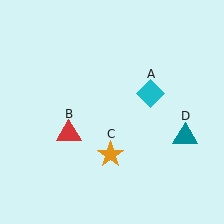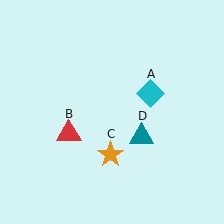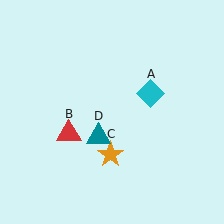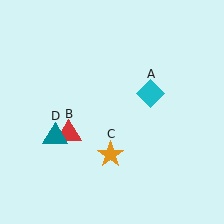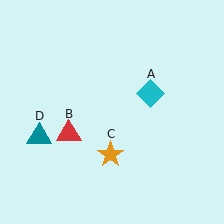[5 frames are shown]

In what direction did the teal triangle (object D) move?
The teal triangle (object D) moved left.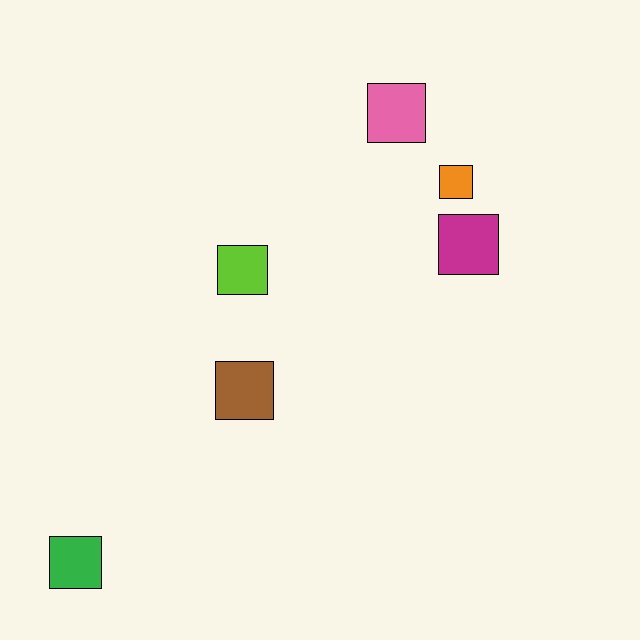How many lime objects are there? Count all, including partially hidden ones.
There is 1 lime object.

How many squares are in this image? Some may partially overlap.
There are 6 squares.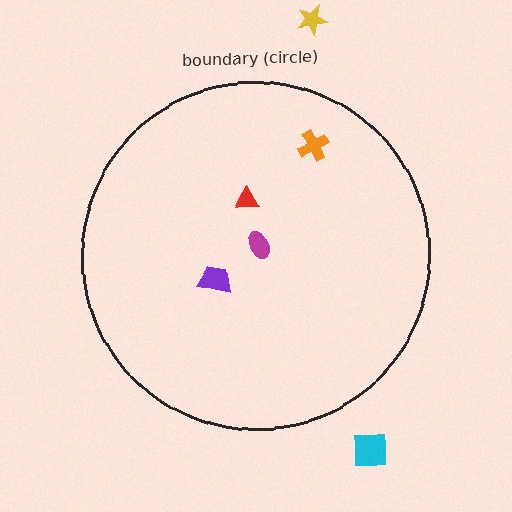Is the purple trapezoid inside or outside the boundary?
Inside.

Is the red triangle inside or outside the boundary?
Inside.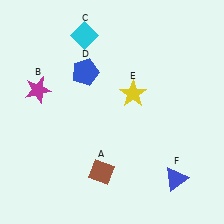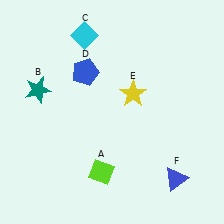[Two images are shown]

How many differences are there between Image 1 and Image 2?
There are 2 differences between the two images.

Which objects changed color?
A changed from brown to lime. B changed from magenta to teal.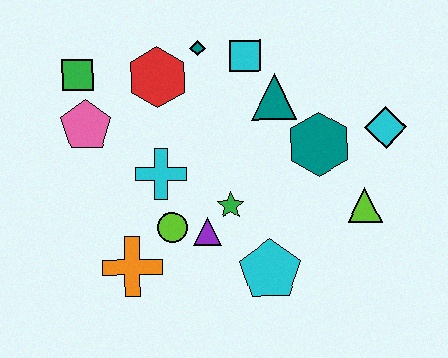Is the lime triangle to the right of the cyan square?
Yes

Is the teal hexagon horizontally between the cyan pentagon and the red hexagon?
No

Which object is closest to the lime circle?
The purple triangle is closest to the lime circle.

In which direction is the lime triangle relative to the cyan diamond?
The lime triangle is below the cyan diamond.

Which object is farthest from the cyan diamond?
The green square is farthest from the cyan diamond.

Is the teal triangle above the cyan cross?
Yes